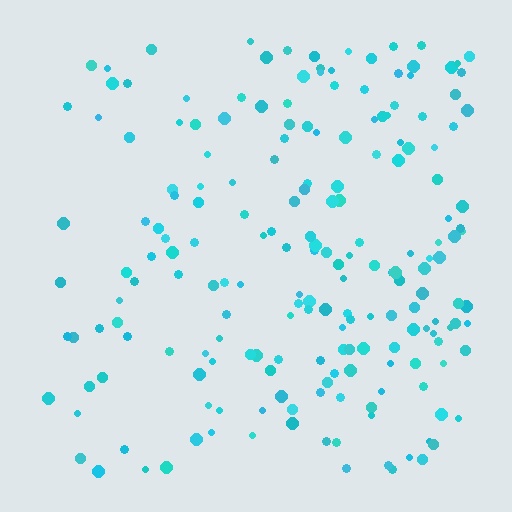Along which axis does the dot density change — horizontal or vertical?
Horizontal.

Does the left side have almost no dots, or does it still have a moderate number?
Still a moderate number, just noticeably fewer than the right.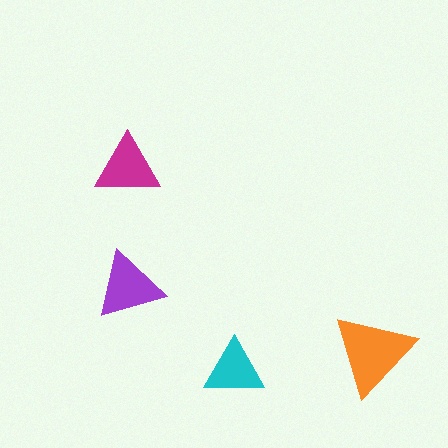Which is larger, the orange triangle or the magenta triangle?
The orange one.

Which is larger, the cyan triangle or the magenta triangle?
The magenta one.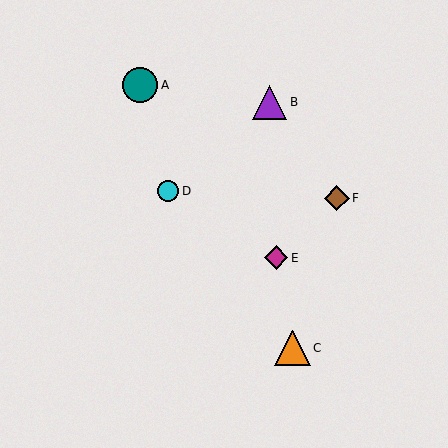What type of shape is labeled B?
Shape B is a purple triangle.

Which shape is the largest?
The orange triangle (labeled C) is the largest.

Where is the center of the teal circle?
The center of the teal circle is at (140, 85).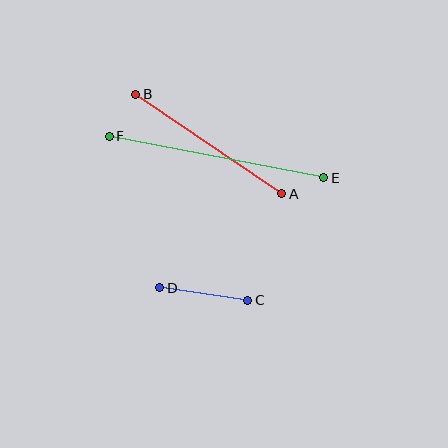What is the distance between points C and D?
The distance is approximately 89 pixels.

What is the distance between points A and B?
The distance is approximately 176 pixels.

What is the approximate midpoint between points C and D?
The midpoint is at approximately (204, 294) pixels.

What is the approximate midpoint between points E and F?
The midpoint is at approximately (217, 157) pixels.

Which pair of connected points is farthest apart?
Points E and F are farthest apart.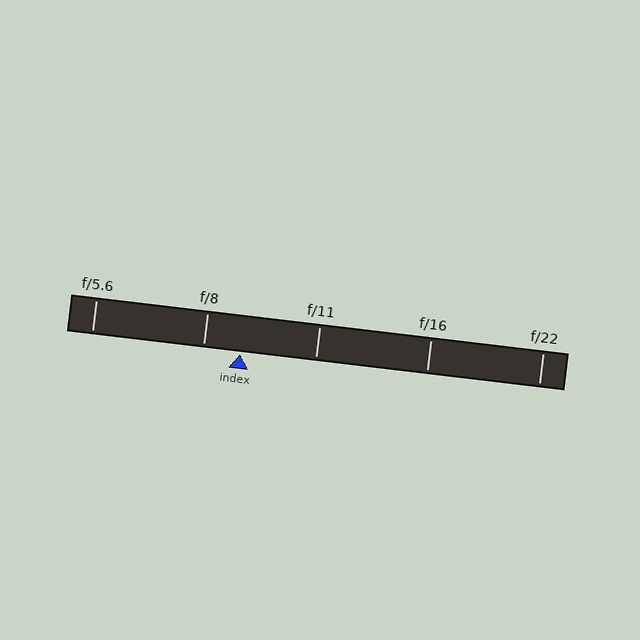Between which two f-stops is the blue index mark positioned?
The index mark is between f/8 and f/11.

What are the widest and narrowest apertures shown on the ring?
The widest aperture shown is f/5.6 and the narrowest is f/22.